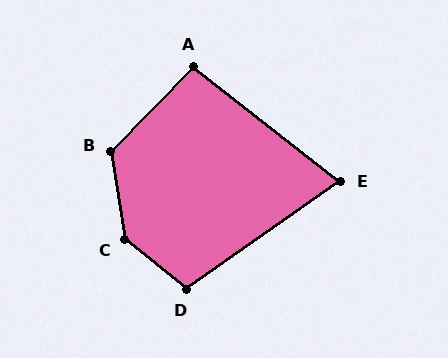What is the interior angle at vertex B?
Approximately 127 degrees (obtuse).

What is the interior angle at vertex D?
Approximately 106 degrees (obtuse).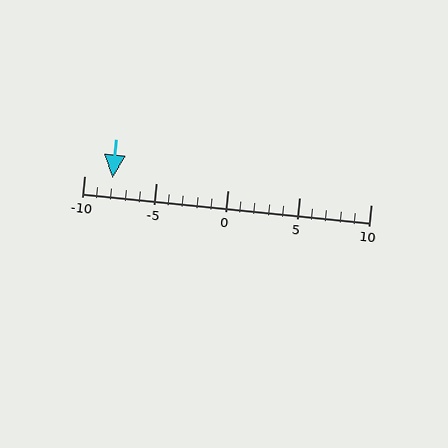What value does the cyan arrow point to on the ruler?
The cyan arrow points to approximately -8.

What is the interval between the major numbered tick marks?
The major tick marks are spaced 5 units apart.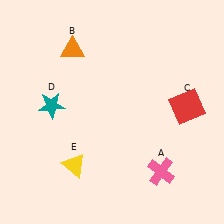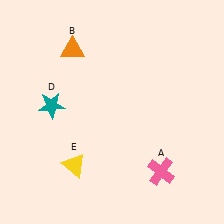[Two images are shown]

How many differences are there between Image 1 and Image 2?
There is 1 difference between the two images.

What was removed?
The red square (C) was removed in Image 2.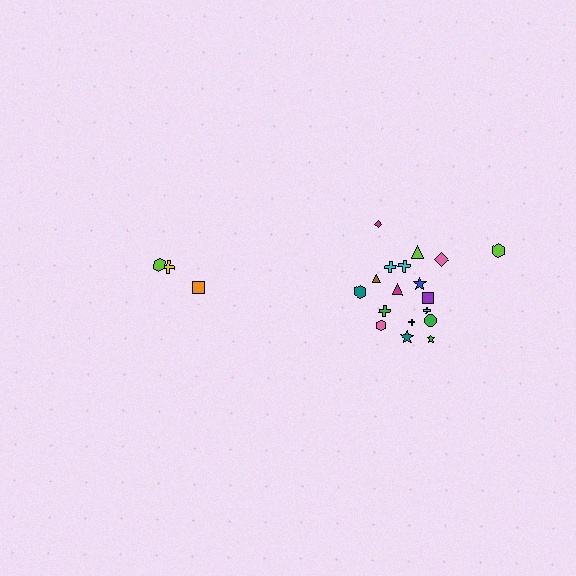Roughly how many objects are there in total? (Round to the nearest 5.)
Roughly 20 objects in total.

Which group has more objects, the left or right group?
The right group.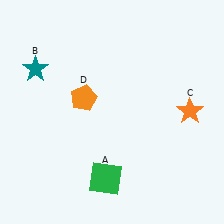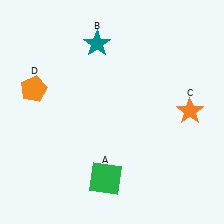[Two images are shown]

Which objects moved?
The objects that moved are: the teal star (B), the orange pentagon (D).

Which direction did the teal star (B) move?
The teal star (B) moved right.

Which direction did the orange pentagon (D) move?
The orange pentagon (D) moved left.